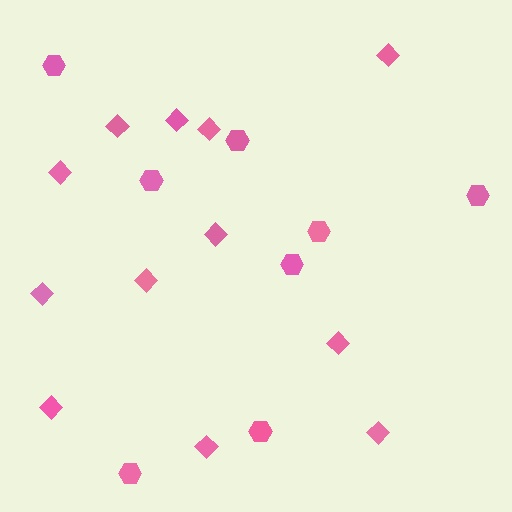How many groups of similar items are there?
There are 2 groups: one group of hexagons (8) and one group of diamonds (12).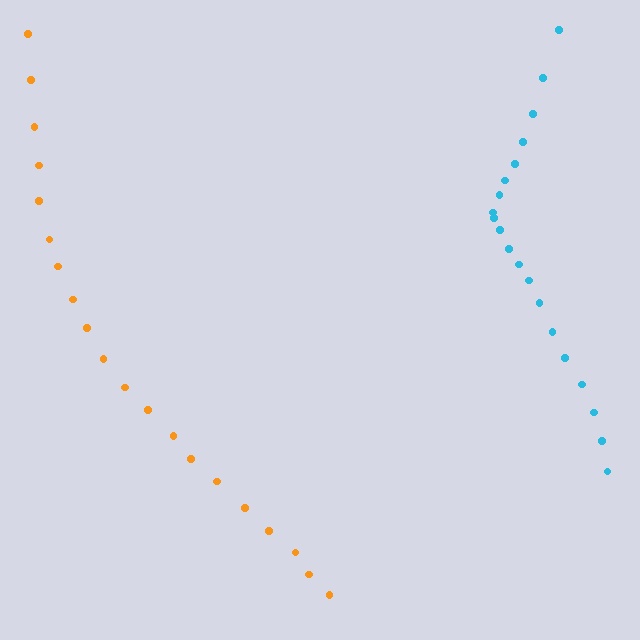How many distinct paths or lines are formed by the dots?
There are 2 distinct paths.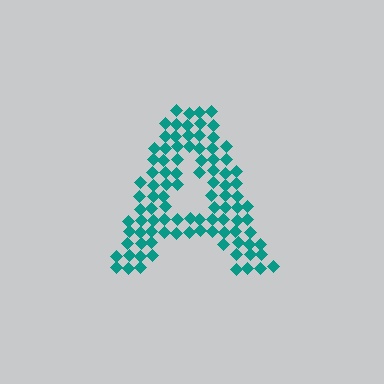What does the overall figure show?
The overall figure shows the letter A.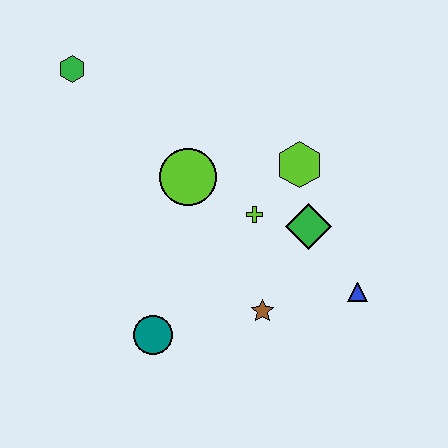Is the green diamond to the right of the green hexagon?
Yes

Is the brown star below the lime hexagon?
Yes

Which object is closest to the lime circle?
The lime cross is closest to the lime circle.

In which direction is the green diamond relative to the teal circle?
The green diamond is to the right of the teal circle.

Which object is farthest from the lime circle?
The blue triangle is farthest from the lime circle.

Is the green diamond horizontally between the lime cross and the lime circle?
No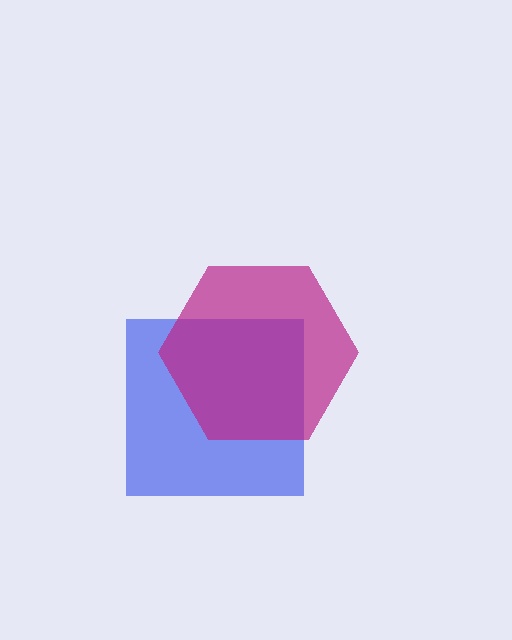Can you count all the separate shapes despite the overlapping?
Yes, there are 2 separate shapes.